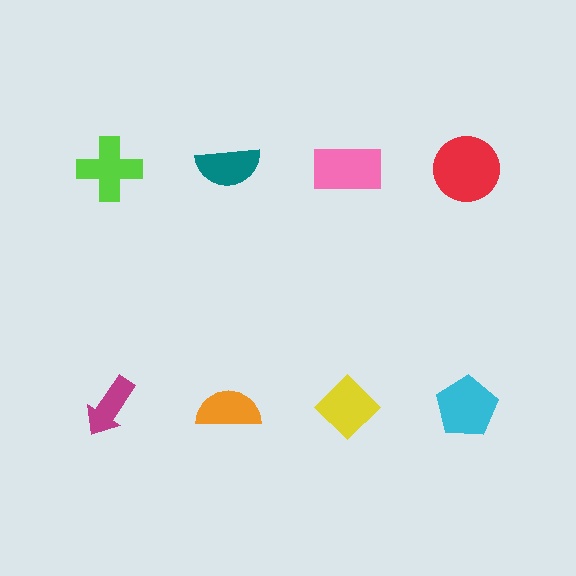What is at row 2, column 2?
An orange semicircle.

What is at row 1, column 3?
A pink rectangle.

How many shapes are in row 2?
4 shapes.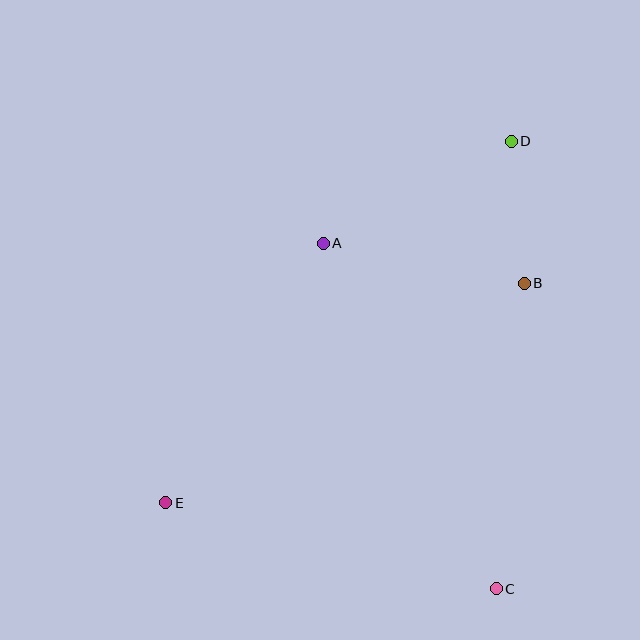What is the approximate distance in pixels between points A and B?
The distance between A and B is approximately 205 pixels.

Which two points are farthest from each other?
Points D and E are farthest from each other.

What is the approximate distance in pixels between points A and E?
The distance between A and E is approximately 303 pixels.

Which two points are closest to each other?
Points B and D are closest to each other.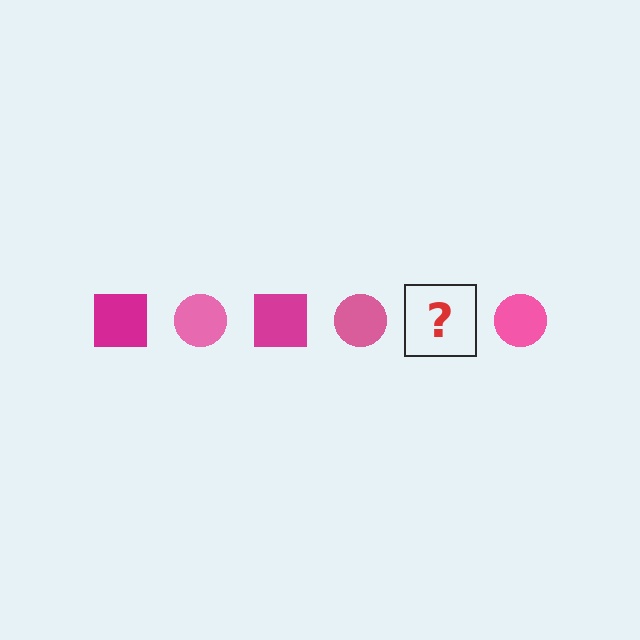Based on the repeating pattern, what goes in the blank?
The blank should be a magenta square.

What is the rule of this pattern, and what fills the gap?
The rule is that the pattern alternates between magenta square and pink circle. The gap should be filled with a magenta square.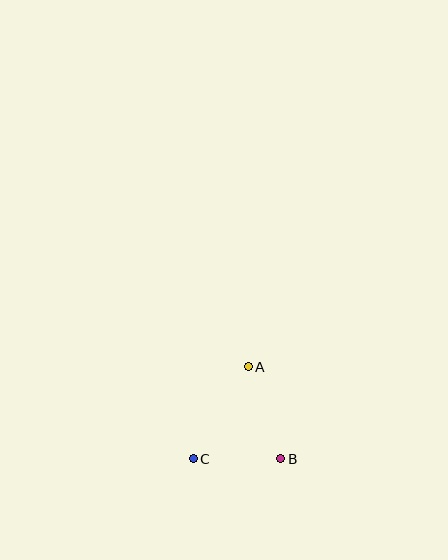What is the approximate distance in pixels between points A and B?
The distance between A and B is approximately 98 pixels.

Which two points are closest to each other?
Points B and C are closest to each other.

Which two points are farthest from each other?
Points A and C are farthest from each other.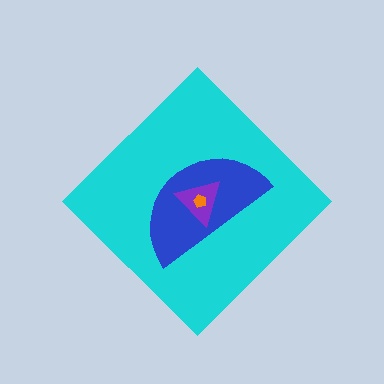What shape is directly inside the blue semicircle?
The purple triangle.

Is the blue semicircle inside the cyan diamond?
Yes.